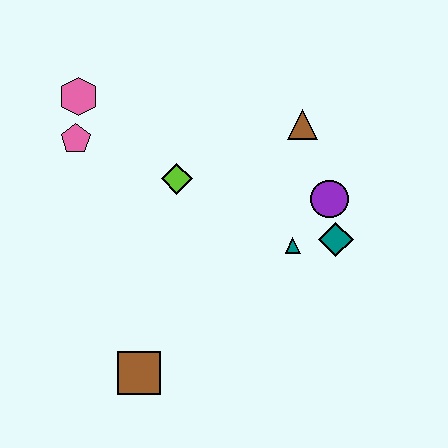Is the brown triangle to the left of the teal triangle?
No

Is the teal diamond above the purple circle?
No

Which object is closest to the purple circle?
The teal diamond is closest to the purple circle.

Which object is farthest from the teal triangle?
The pink hexagon is farthest from the teal triangle.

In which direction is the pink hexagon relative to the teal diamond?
The pink hexagon is to the left of the teal diamond.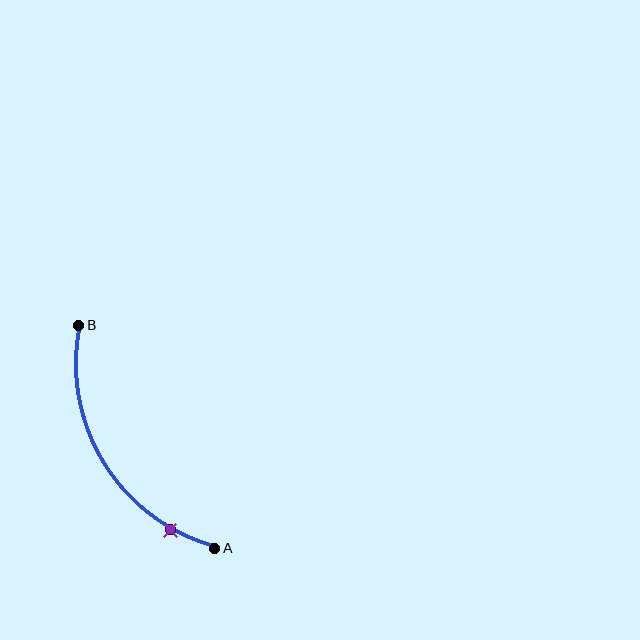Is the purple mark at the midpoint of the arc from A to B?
No. The purple mark lies on the arc but is closer to endpoint A. The arc midpoint would be at the point on the curve equidistant along the arc from both A and B.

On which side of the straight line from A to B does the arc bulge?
The arc bulges to the left of the straight line connecting A and B.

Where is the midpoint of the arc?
The arc midpoint is the point on the curve farthest from the straight line joining A and B. It sits to the left of that line.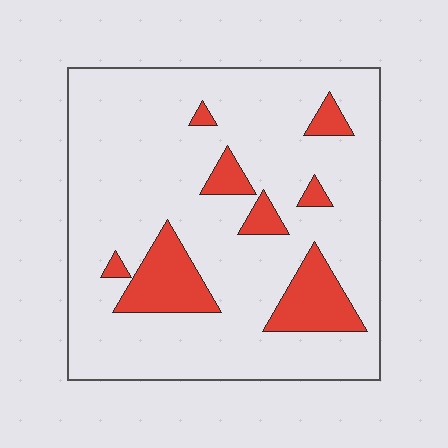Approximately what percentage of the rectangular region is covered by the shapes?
Approximately 15%.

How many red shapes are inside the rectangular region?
8.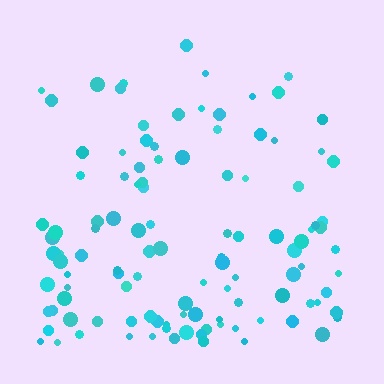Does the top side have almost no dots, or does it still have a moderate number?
Still a moderate number, just noticeably fewer than the bottom.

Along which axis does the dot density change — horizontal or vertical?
Vertical.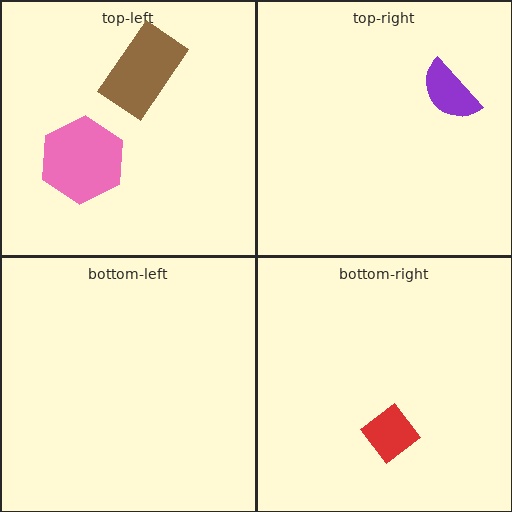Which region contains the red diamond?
The bottom-right region.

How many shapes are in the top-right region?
1.